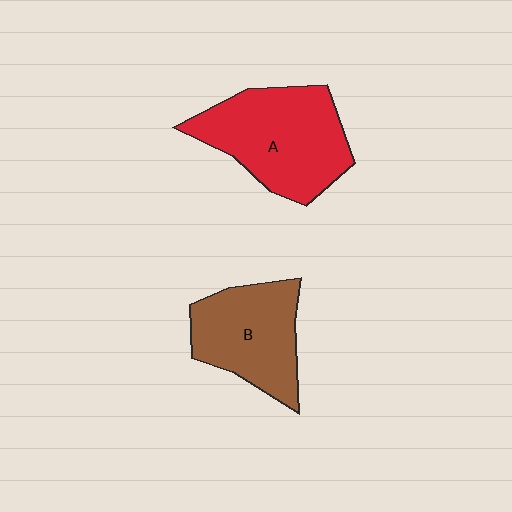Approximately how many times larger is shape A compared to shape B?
Approximately 1.3 times.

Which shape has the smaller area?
Shape B (brown).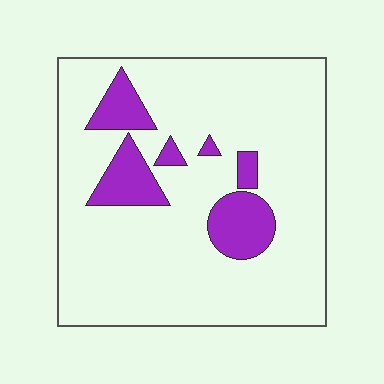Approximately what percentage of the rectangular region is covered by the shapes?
Approximately 15%.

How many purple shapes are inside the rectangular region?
6.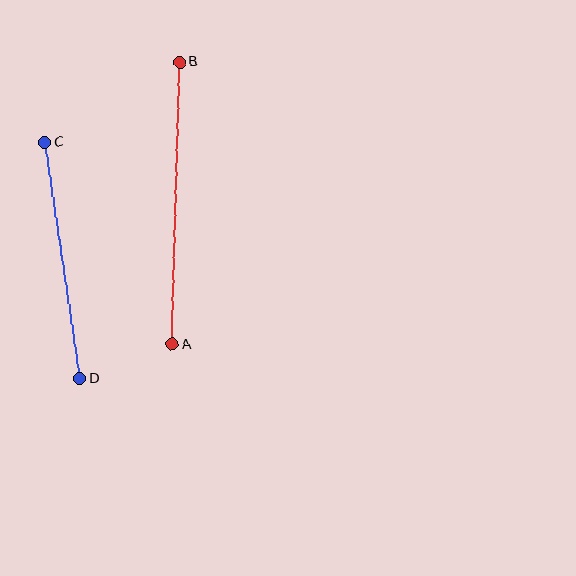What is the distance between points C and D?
The distance is approximately 239 pixels.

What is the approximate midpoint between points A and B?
The midpoint is at approximately (176, 203) pixels.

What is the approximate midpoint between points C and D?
The midpoint is at approximately (62, 260) pixels.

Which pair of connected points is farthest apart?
Points A and B are farthest apart.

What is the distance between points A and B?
The distance is approximately 282 pixels.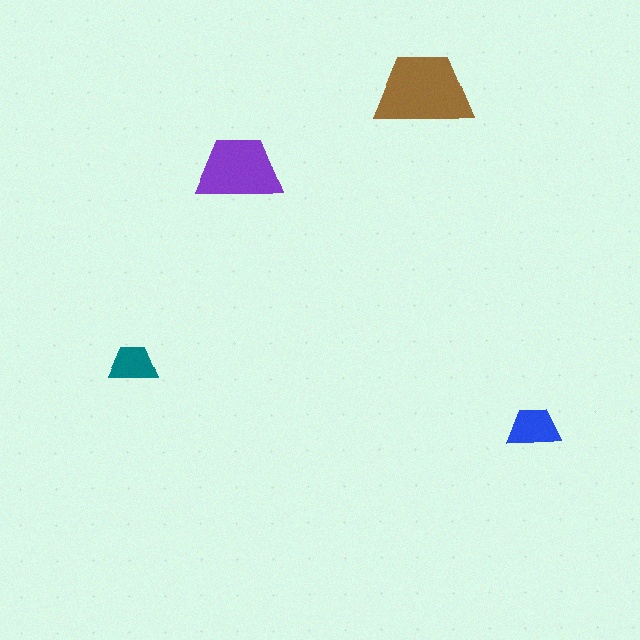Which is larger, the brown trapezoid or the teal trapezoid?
The brown one.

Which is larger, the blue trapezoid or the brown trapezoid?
The brown one.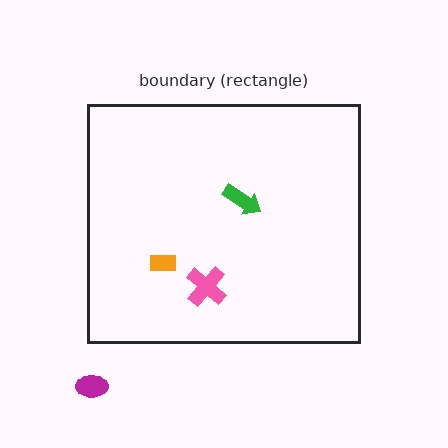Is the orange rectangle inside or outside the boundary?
Inside.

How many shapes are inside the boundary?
3 inside, 1 outside.